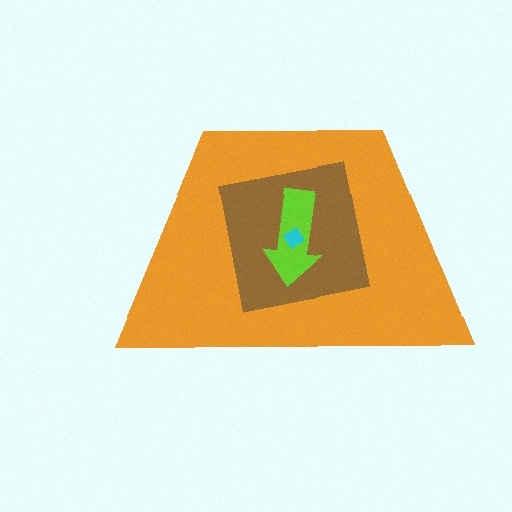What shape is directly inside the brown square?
The lime arrow.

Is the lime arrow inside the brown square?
Yes.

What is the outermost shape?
The orange trapezoid.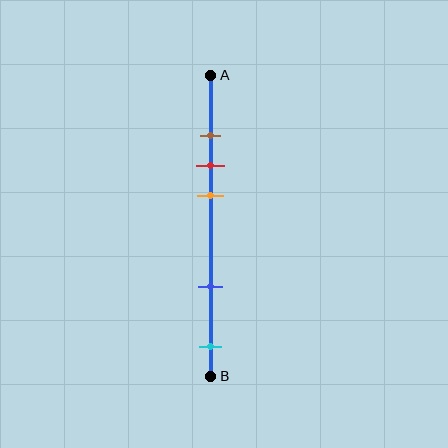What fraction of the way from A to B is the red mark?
The red mark is approximately 30% (0.3) of the way from A to B.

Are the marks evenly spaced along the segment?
No, the marks are not evenly spaced.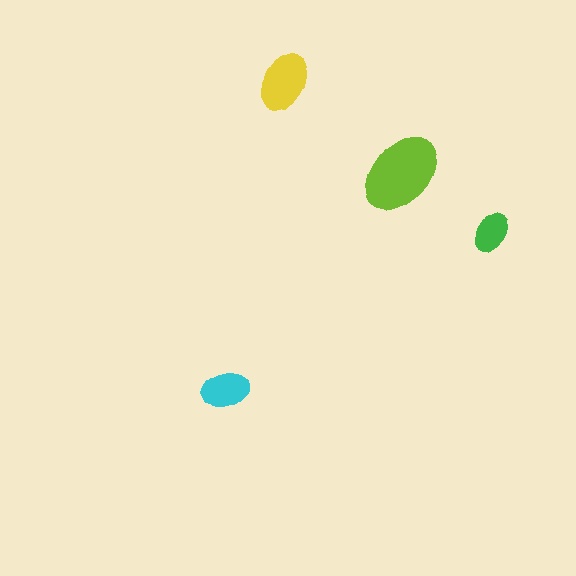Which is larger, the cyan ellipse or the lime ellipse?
The lime one.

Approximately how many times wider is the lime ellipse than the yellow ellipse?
About 1.5 times wider.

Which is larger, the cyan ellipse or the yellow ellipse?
The yellow one.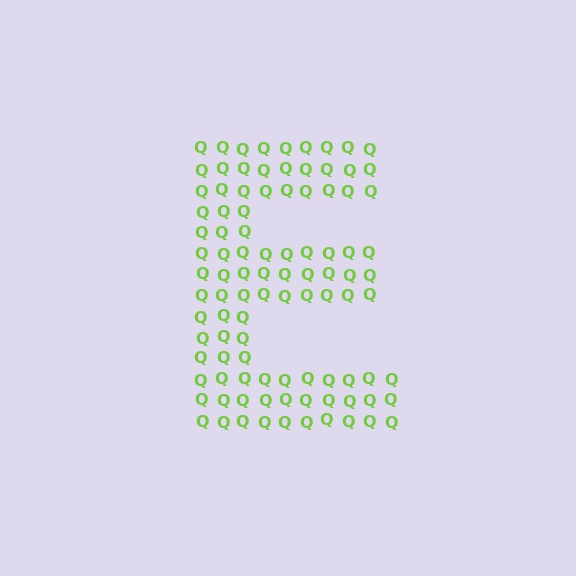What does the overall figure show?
The overall figure shows the letter E.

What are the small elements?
The small elements are letter Q's.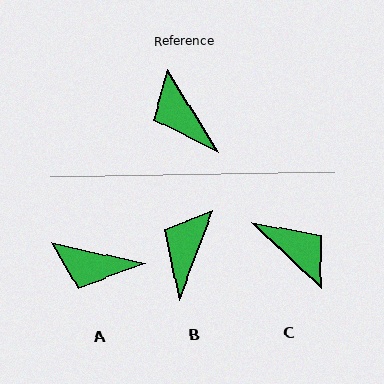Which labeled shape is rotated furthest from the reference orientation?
C, about 165 degrees away.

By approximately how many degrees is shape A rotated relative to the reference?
Approximately 46 degrees counter-clockwise.